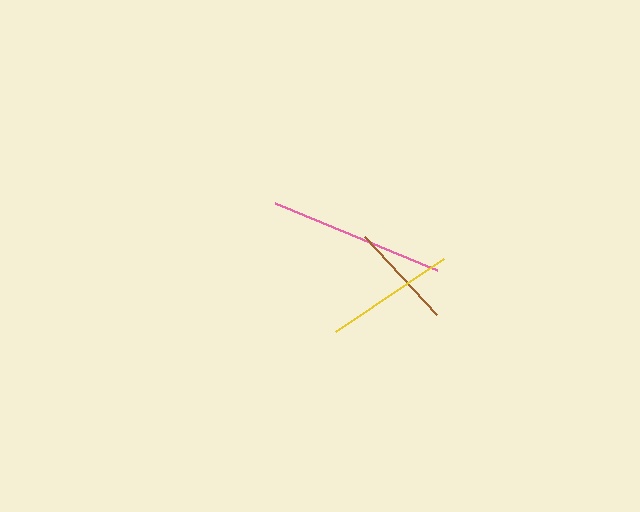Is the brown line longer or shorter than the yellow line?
The yellow line is longer than the brown line.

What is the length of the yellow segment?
The yellow segment is approximately 131 pixels long.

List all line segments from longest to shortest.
From longest to shortest: pink, yellow, brown.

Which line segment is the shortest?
The brown line is the shortest at approximately 106 pixels.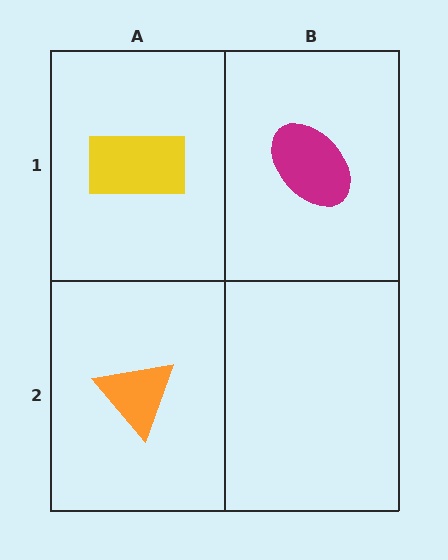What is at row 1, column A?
A yellow rectangle.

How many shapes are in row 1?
2 shapes.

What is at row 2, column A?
An orange triangle.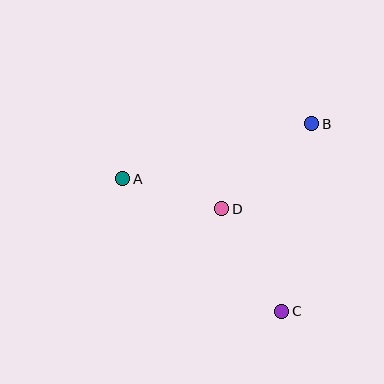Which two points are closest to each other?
Points A and D are closest to each other.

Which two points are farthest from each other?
Points A and C are farthest from each other.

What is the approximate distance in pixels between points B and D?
The distance between B and D is approximately 124 pixels.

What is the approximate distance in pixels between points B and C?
The distance between B and C is approximately 190 pixels.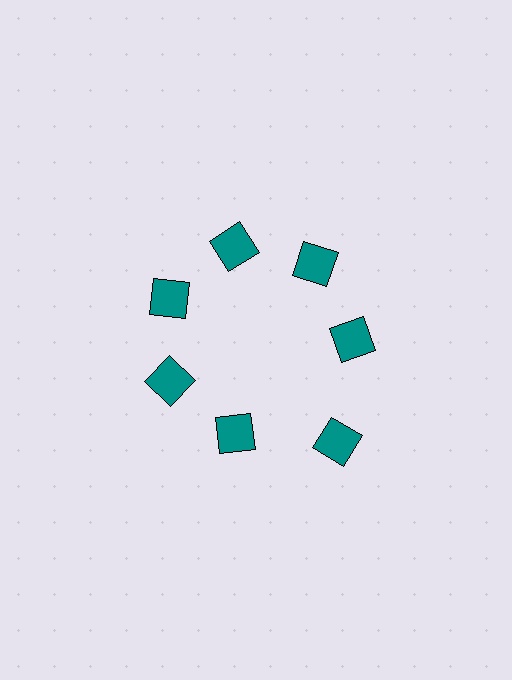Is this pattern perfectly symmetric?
No. The 7 teal squares are arranged in a ring, but one element near the 5 o'clock position is pushed outward from the center, breaking the 7-fold rotational symmetry.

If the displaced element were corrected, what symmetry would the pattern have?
It would have 7-fold rotational symmetry — the pattern would map onto itself every 51 degrees.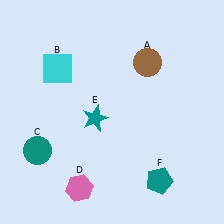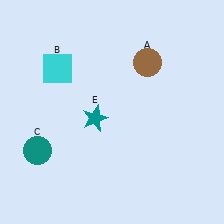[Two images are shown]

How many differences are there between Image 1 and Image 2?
There are 2 differences between the two images.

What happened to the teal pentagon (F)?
The teal pentagon (F) was removed in Image 2. It was in the bottom-right area of Image 1.